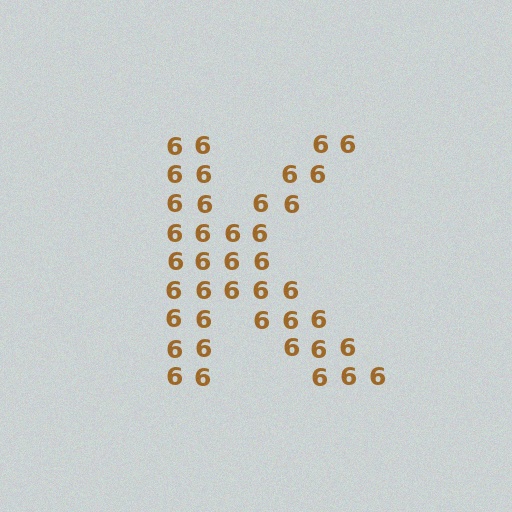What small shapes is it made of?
It is made of small digit 6's.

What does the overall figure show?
The overall figure shows the letter K.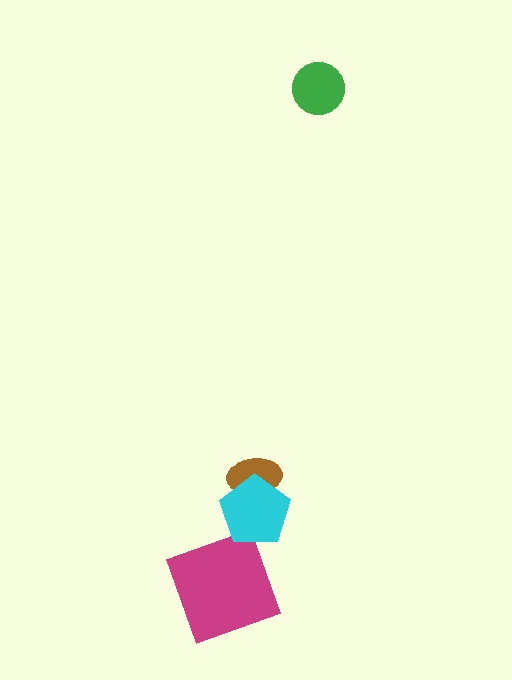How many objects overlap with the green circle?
0 objects overlap with the green circle.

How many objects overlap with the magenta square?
0 objects overlap with the magenta square.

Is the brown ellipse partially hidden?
Yes, it is partially covered by another shape.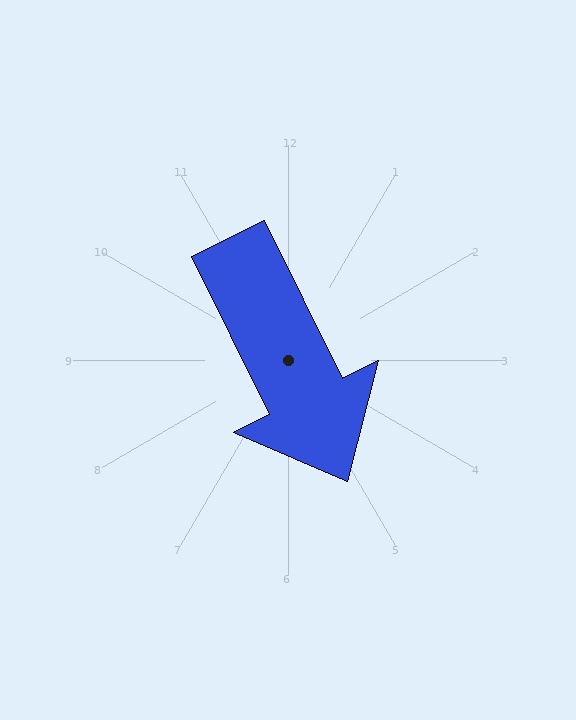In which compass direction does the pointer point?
Southeast.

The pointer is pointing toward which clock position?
Roughly 5 o'clock.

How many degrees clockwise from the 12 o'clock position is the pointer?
Approximately 154 degrees.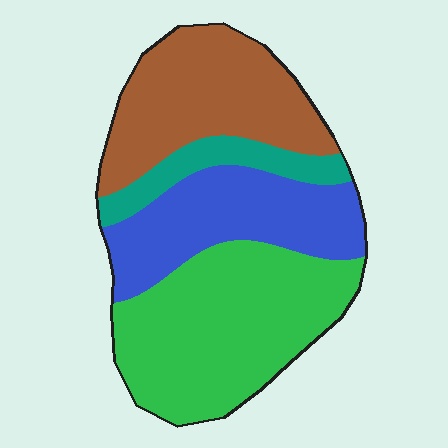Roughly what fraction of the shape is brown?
Brown takes up between a sixth and a third of the shape.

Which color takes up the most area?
Green, at roughly 40%.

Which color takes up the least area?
Teal, at roughly 10%.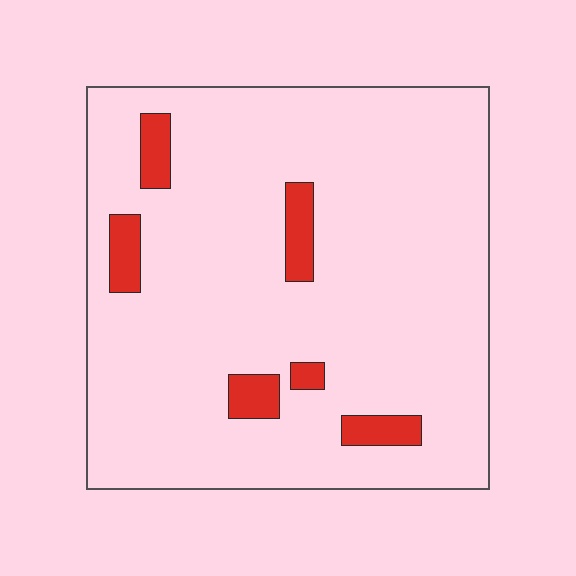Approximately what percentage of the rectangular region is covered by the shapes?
Approximately 10%.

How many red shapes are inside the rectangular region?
6.